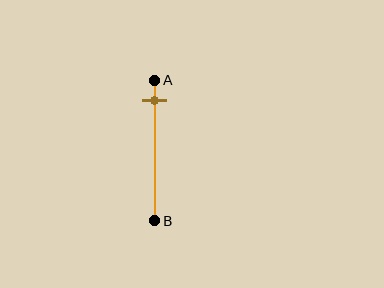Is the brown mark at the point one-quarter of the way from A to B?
No, the mark is at about 15% from A, not at the 25% one-quarter point.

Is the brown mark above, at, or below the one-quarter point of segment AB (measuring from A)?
The brown mark is above the one-quarter point of segment AB.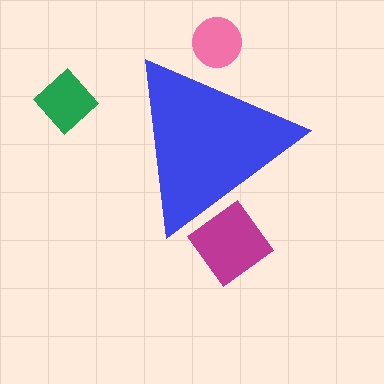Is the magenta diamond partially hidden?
Yes, the magenta diamond is partially hidden behind the blue triangle.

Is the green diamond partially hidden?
No, the green diamond is fully visible.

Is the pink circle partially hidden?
Yes, the pink circle is partially hidden behind the blue triangle.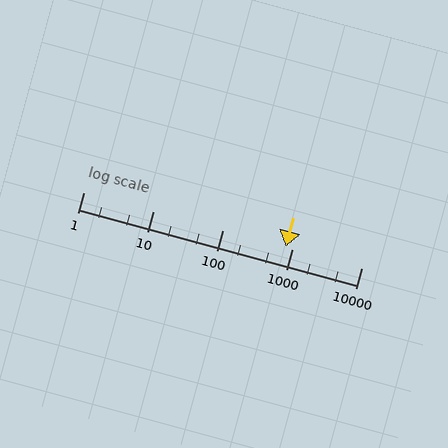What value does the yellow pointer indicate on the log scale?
The pointer indicates approximately 800.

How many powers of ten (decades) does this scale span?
The scale spans 4 decades, from 1 to 10000.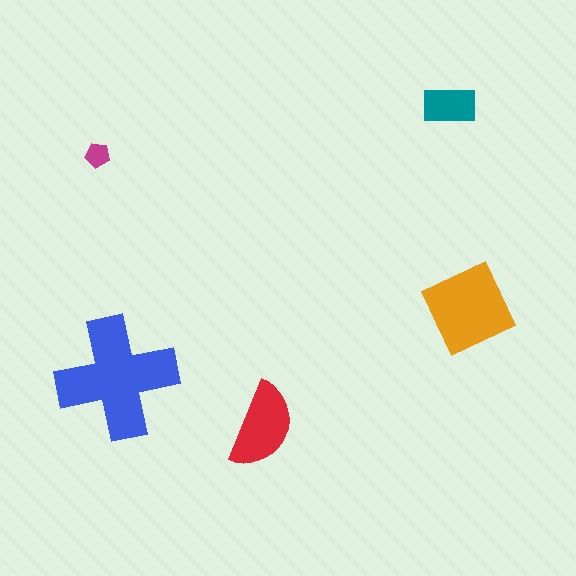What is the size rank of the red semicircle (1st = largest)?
3rd.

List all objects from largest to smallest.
The blue cross, the orange diamond, the red semicircle, the teal rectangle, the magenta pentagon.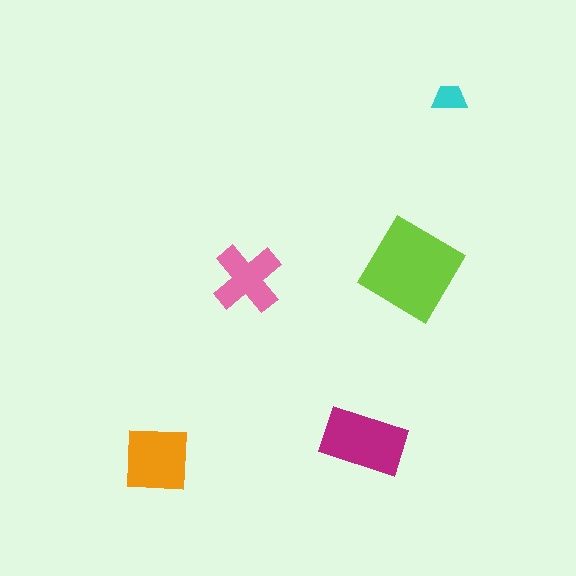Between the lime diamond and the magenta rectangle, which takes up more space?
The lime diamond.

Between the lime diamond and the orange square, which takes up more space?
The lime diamond.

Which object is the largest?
The lime diamond.